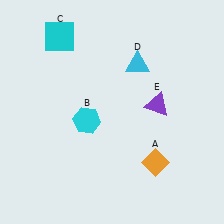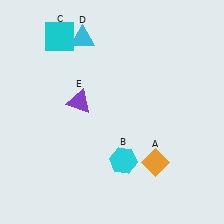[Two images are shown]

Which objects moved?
The objects that moved are: the cyan hexagon (B), the cyan triangle (D), the purple triangle (E).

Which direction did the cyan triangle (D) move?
The cyan triangle (D) moved left.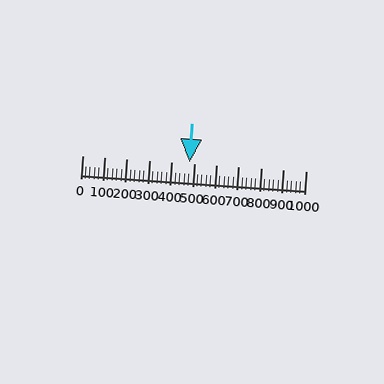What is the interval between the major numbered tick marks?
The major tick marks are spaced 100 units apart.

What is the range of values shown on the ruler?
The ruler shows values from 0 to 1000.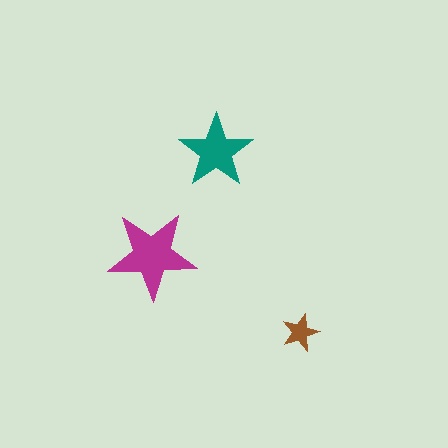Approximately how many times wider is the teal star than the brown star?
About 2 times wider.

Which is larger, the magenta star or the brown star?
The magenta one.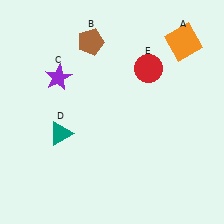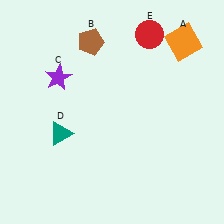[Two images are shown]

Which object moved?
The red circle (E) moved up.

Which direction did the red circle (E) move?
The red circle (E) moved up.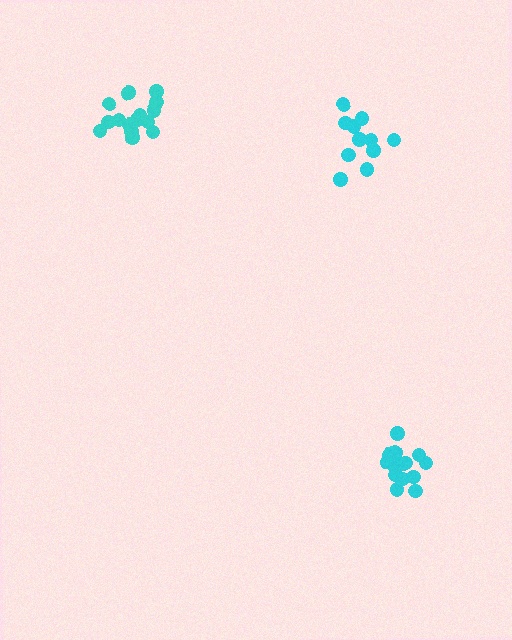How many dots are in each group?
Group 1: 15 dots, Group 2: 11 dots, Group 3: 16 dots (42 total).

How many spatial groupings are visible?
There are 3 spatial groupings.